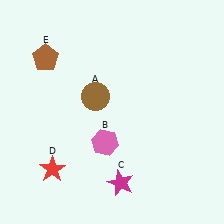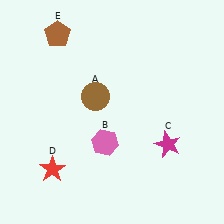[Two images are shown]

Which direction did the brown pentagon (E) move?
The brown pentagon (E) moved up.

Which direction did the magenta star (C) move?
The magenta star (C) moved right.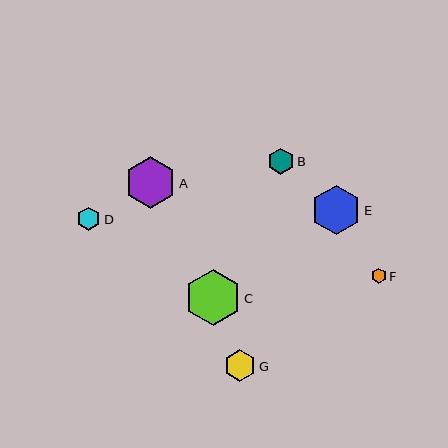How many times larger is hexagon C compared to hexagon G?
Hexagon C is approximately 1.8 times the size of hexagon G.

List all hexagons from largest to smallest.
From largest to smallest: C, A, E, G, B, D, F.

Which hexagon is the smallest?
Hexagon F is the smallest with a size of approximately 15 pixels.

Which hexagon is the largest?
Hexagon C is the largest with a size of approximately 56 pixels.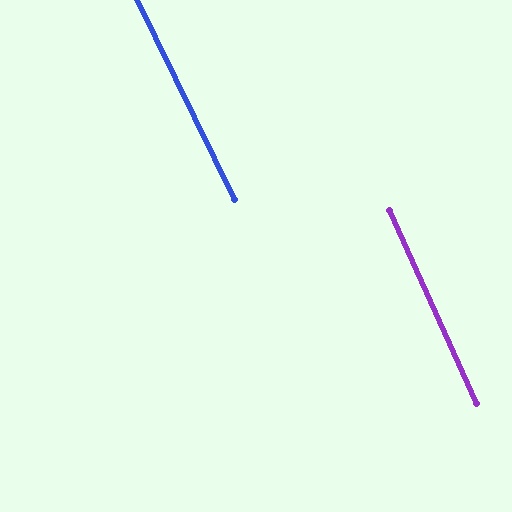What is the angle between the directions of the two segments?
Approximately 2 degrees.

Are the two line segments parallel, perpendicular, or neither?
Parallel — their directions differ by only 1.9°.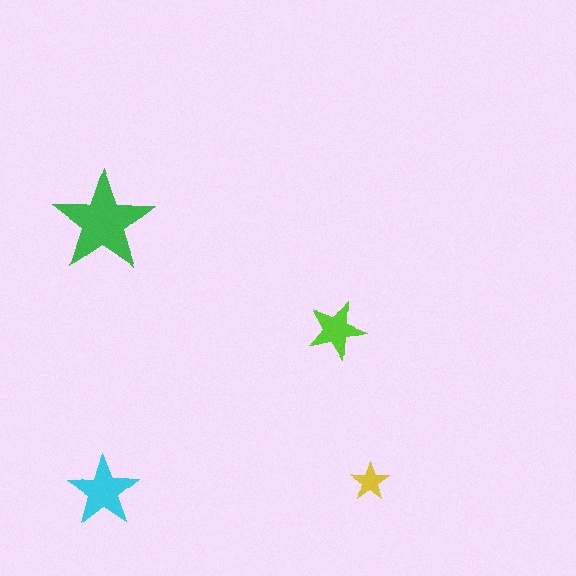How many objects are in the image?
There are 4 objects in the image.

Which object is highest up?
The green star is topmost.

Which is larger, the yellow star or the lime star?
The lime one.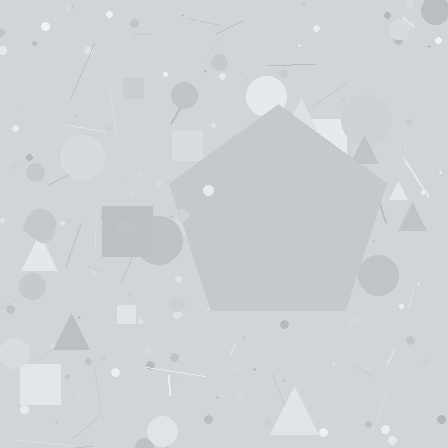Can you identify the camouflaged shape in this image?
The camouflaged shape is a pentagon.